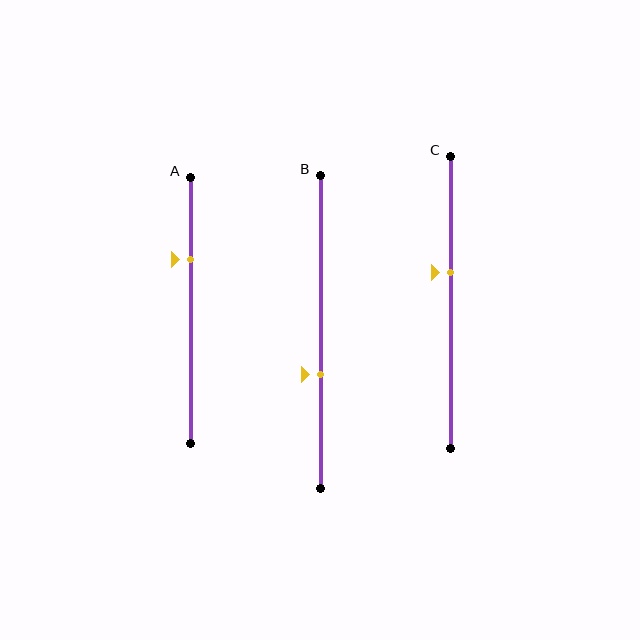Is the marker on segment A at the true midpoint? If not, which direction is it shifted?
No, the marker on segment A is shifted upward by about 19% of the segment length.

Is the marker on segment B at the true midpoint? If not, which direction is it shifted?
No, the marker on segment B is shifted downward by about 14% of the segment length.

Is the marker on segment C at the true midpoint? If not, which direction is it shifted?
No, the marker on segment C is shifted upward by about 10% of the segment length.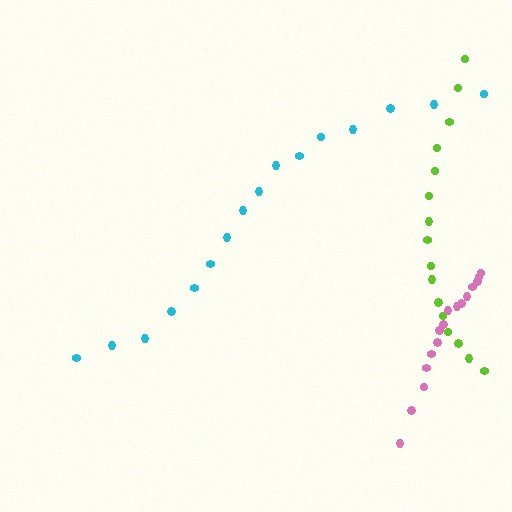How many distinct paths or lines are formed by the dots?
There are 3 distinct paths.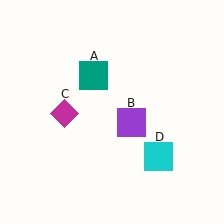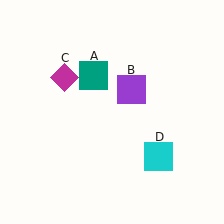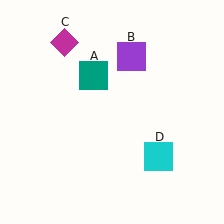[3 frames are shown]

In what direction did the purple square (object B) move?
The purple square (object B) moved up.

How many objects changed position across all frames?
2 objects changed position: purple square (object B), magenta diamond (object C).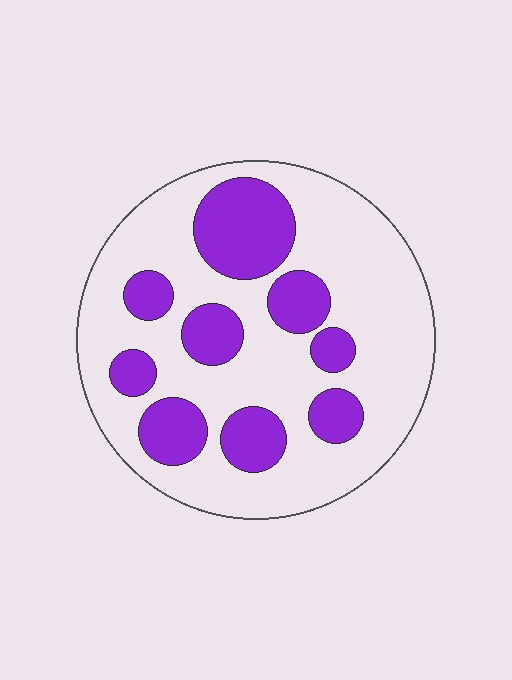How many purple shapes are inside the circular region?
9.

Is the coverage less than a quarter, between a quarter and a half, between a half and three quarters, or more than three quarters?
Between a quarter and a half.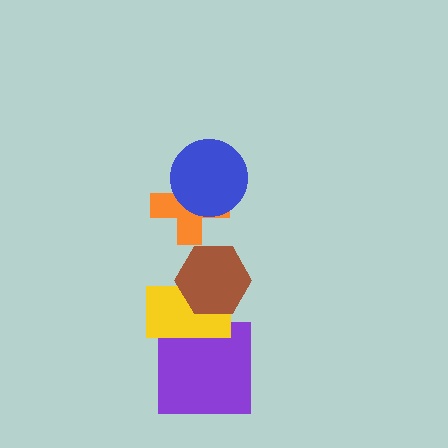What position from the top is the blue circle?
The blue circle is 1st from the top.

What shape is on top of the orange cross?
The blue circle is on top of the orange cross.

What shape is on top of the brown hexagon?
The orange cross is on top of the brown hexagon.